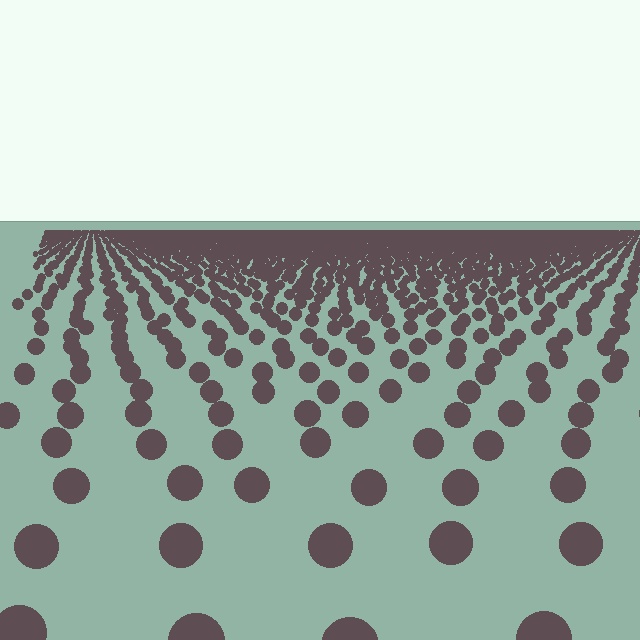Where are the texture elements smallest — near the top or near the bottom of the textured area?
Near the top.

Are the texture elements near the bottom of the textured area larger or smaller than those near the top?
Larger. Near the bottom, elements are closer to the viewer and appear at a bigger on-screen size.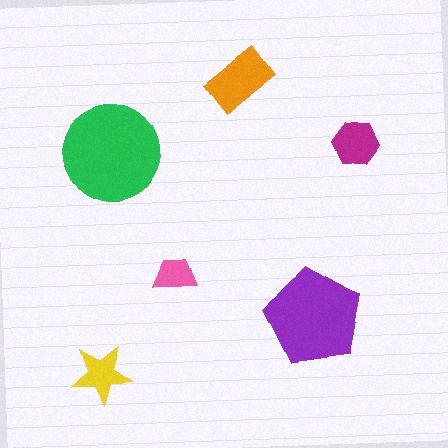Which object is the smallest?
The pink trapezoid.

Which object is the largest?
The green circle.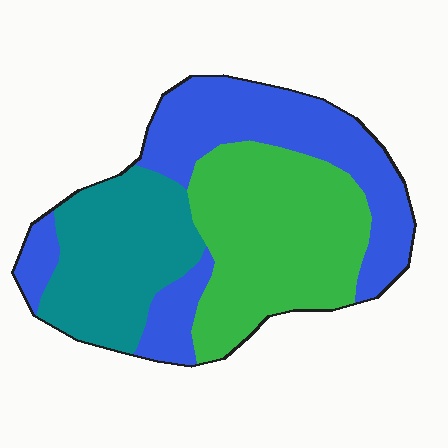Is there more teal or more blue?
Blue.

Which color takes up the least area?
Teal, at roughly 25%.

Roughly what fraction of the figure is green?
Green covers roughly 35% of the figure.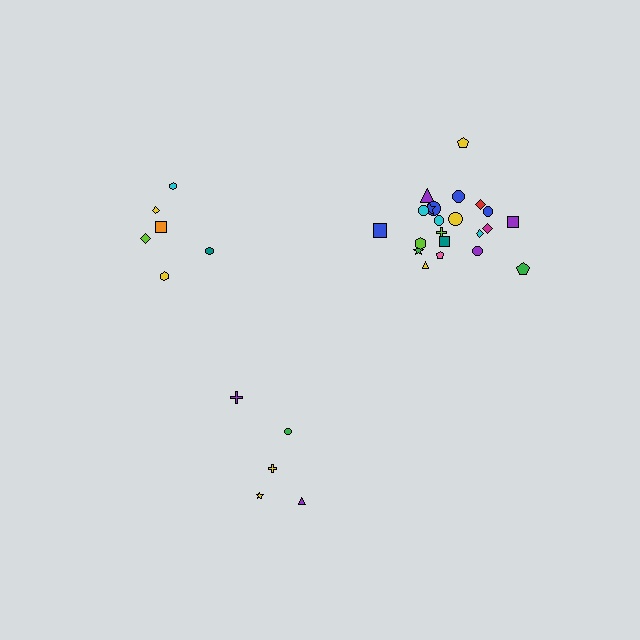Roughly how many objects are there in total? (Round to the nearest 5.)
Roughly 35 objects in total.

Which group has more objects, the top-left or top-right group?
The top-right group.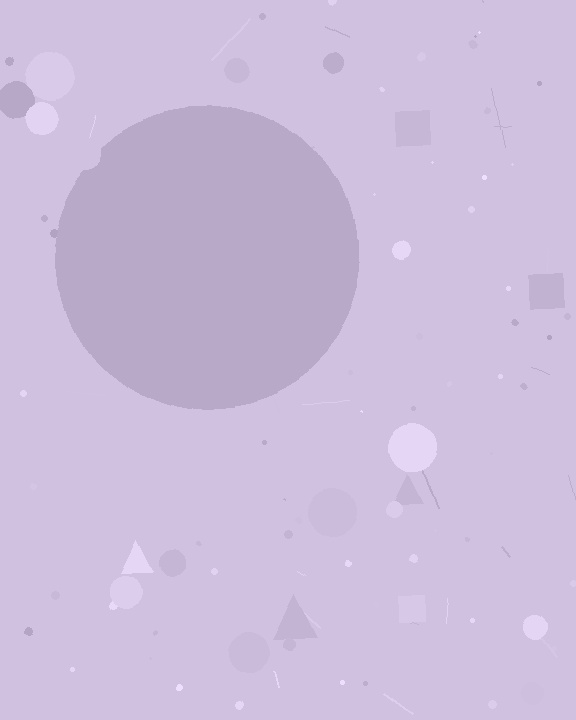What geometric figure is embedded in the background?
A circle is embedded in the background.